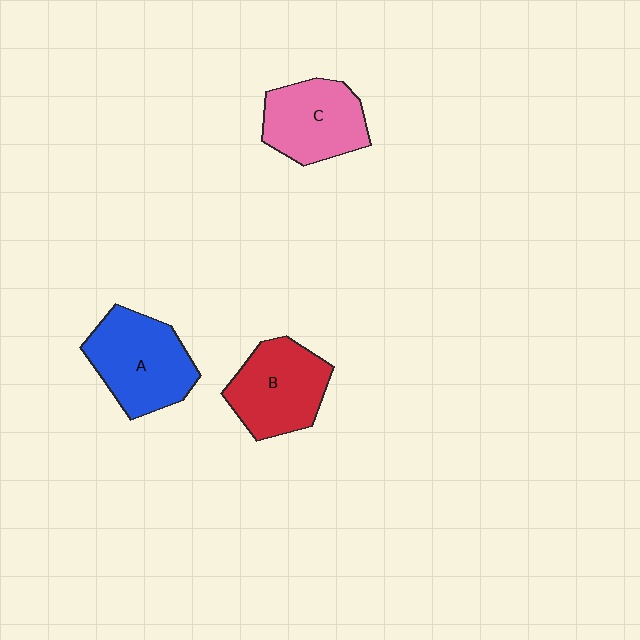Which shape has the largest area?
Shape A (blue).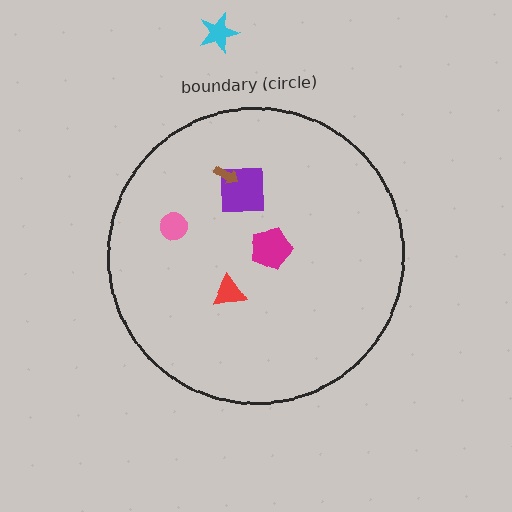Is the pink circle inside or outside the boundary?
Inside.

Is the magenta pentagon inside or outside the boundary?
Inside.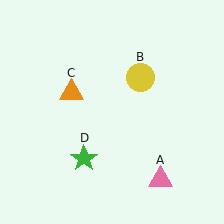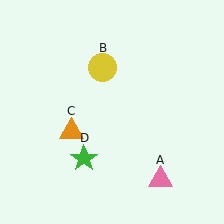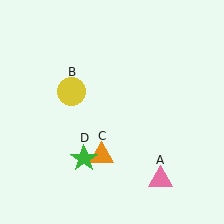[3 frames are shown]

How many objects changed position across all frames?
2 objects changed position: yellow circle (object B), orange triangle (object C).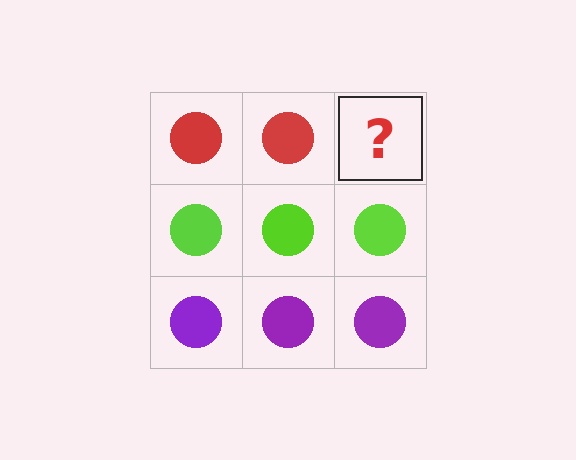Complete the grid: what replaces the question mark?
The question mark should be replaced with a red circle.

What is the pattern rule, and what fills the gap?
The rule is that each row has a consistent color. The gap should be filled with a red circle.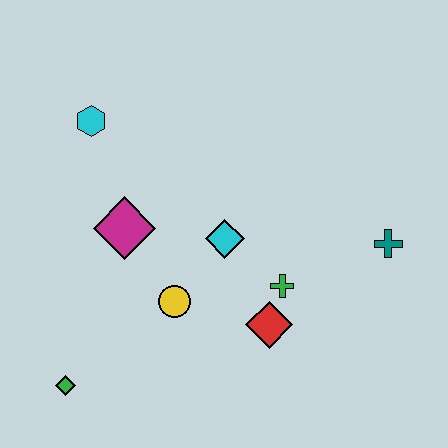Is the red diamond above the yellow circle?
No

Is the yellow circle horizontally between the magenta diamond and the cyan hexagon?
No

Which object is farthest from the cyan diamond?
The green diamond is farthest from the cyan diamond.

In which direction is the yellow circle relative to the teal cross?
The yellow circle is to the left of the teal cross.